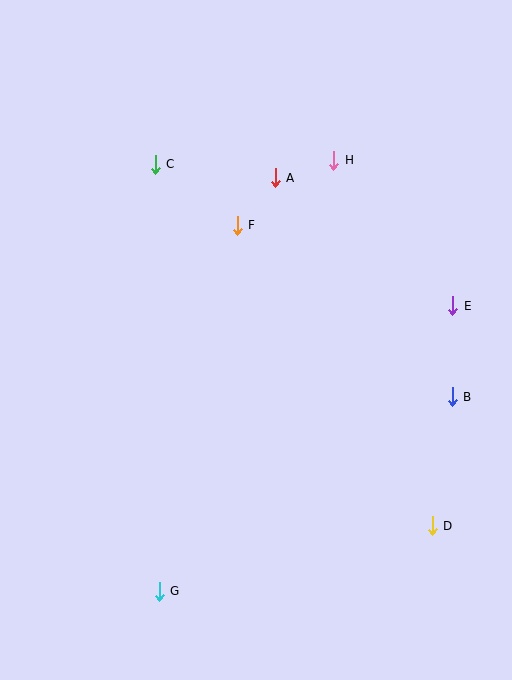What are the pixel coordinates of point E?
Point E is at (453, 306).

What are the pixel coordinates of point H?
Point H is at (334, 160).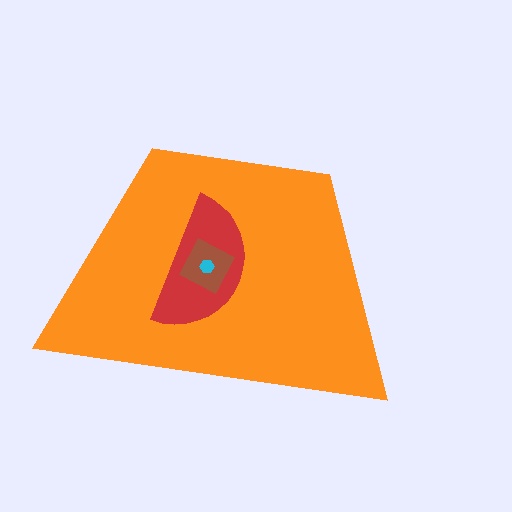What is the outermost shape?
The orange trapezoid.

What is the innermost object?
The cyan hexagon.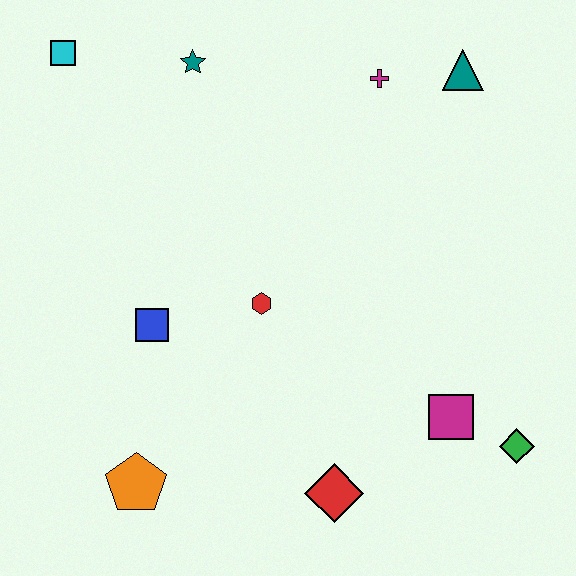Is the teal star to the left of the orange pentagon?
No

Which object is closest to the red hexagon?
The blue square is closest to the red hexagon.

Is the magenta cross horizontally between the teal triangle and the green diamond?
No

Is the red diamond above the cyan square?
No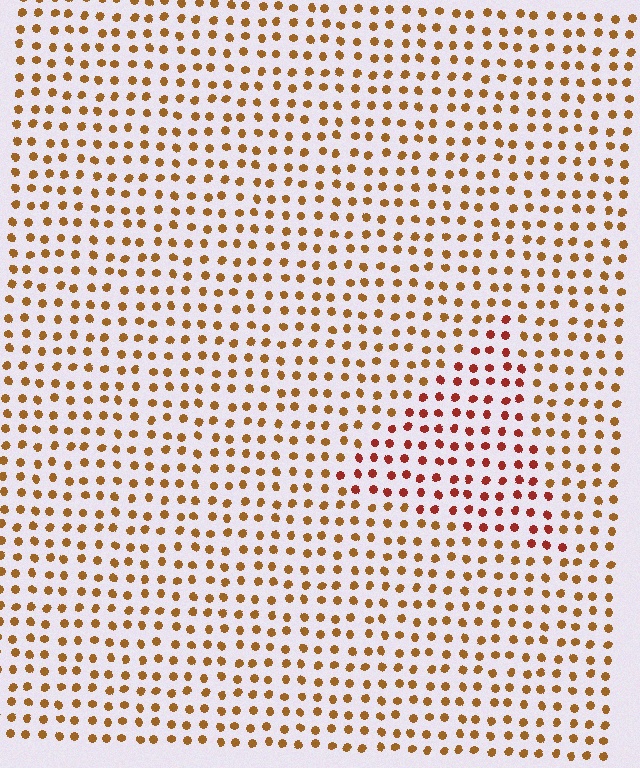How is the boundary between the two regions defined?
The boundary is defined purely by a slight shift in hue (about 30 degrees). Spacing, size, and orientation are identical on both sides.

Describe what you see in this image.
The image is filled with small brown elements in a uniform arrangement. A triangle-shaped region is visible where the elements are tinted to a slightly different hue, forming a subtle color boundary.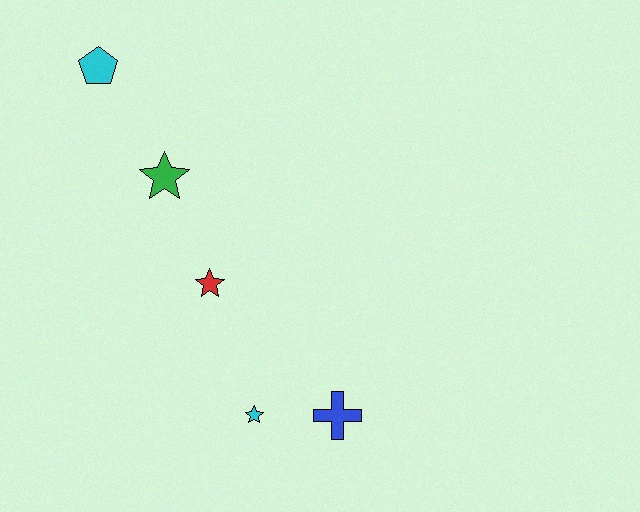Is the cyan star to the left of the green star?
No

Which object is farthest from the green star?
The blue cross is farthest from the green star.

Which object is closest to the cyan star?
The blue cross is closest to the cyan star.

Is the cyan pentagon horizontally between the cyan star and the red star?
No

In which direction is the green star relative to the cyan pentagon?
The green star is below the cyan pentagon.